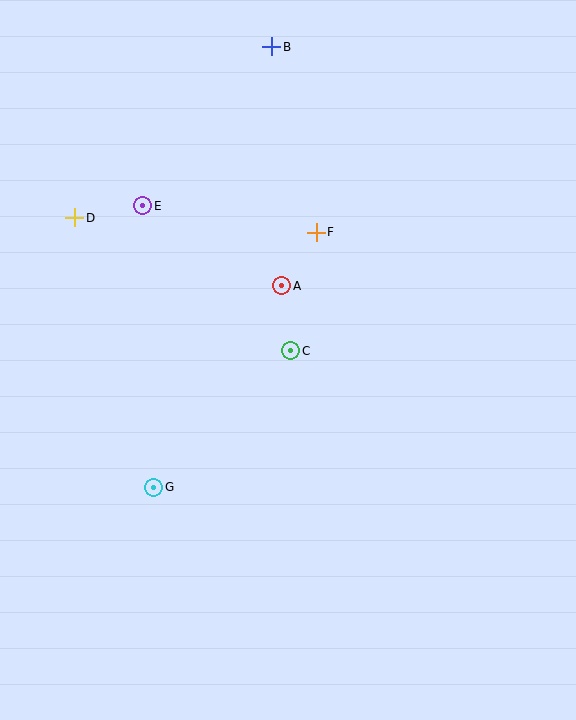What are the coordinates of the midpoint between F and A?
The midpoint between F and A is at (299, 259).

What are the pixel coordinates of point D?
Point D is at (75, 218).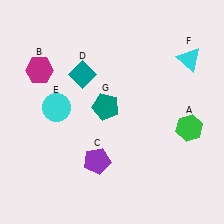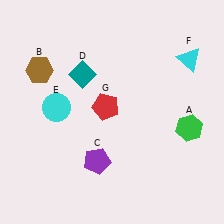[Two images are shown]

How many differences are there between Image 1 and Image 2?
There are 2 differences between the two images.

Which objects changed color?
B changed from magenta to brown. G changed from teal to red.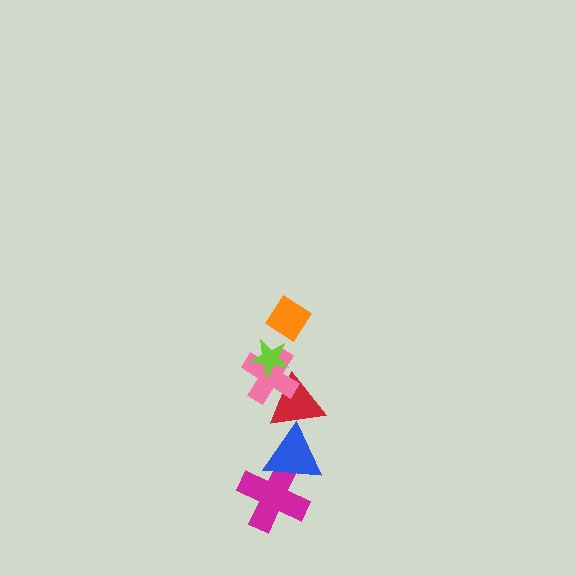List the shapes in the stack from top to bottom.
From top to bottom: the orange diamond, the lime star, the pink cross, the red triangle, the blue triangle, the magenta cross.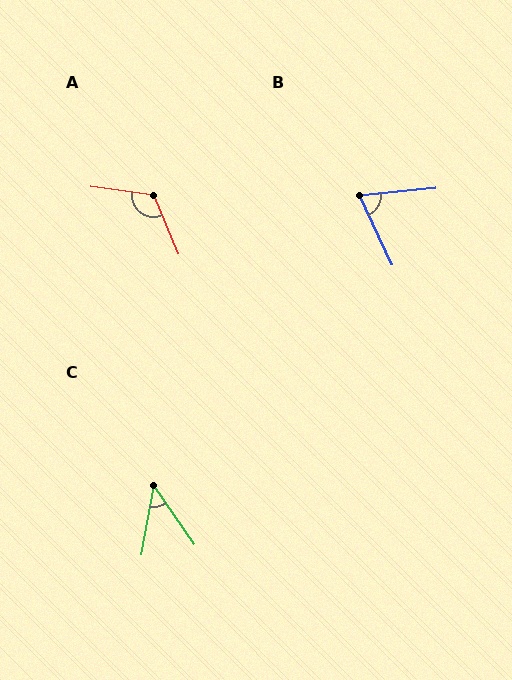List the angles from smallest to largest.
C (45°), B (70°), A (121°).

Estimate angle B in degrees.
Approximately 70 degrees.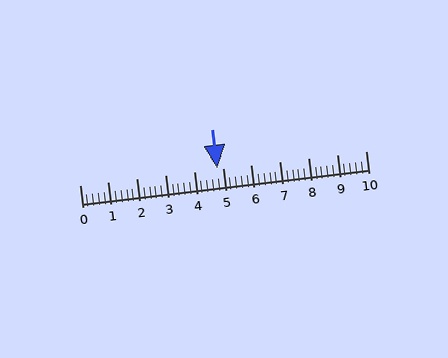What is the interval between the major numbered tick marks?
The major tick marks are spaced 1 units apart.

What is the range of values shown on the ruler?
The ruler shows values from 0 to 10.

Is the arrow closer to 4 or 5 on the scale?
The arrow is closer to 5.